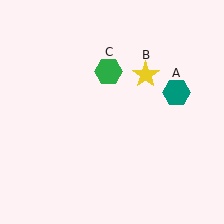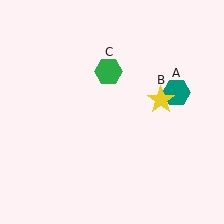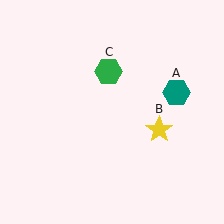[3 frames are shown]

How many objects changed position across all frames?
1 object changed position: yellow star (object B).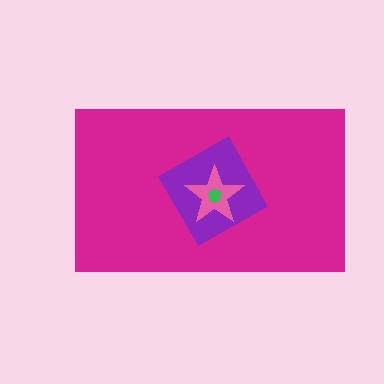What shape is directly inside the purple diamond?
The pink star.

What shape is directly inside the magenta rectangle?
The purple diamond.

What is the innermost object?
The green pentagon.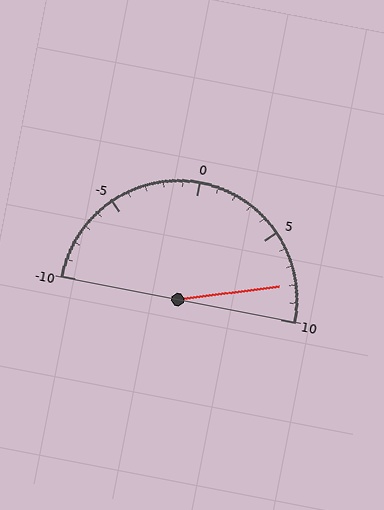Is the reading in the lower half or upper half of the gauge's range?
The reading is in the upper half of the range (-10 to 10).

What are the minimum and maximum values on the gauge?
The gauge ranges from -10 to 10.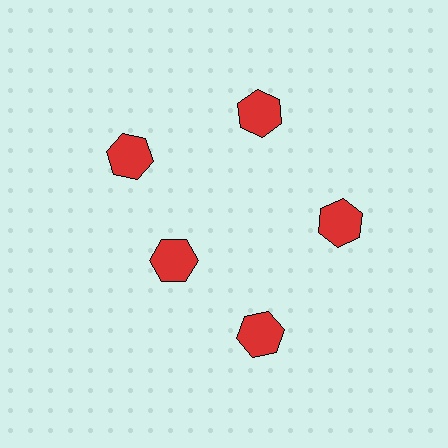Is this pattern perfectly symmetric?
No. The 5 red hexagons are arranged in a ring, but one element near the 8 o'clock position is pulled inward toward the center, breaking the 5-fold rotational symmetry.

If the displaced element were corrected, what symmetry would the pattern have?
It would have 5-fold rotational symmetry — the pattern would map onto itself every 72 degrees.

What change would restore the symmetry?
The symmetry would be restored by moving it outward, back onto the ring so that all 5 hexagons sit at equal angles and equal distance from the center.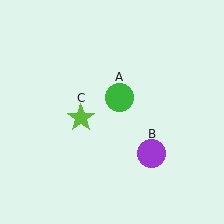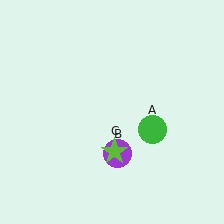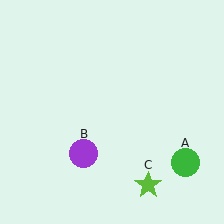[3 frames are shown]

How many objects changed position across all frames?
3 objects changed position: green circle (object A), purple circle (object B), lime star (object C).